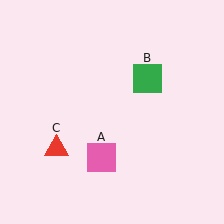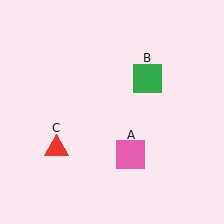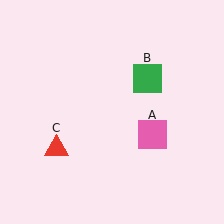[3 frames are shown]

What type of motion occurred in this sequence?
The pink square (object A) rotated counterclockwise around the center of the scene.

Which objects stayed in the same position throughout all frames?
Green square (object B) and red triangle (object C) remained stationary.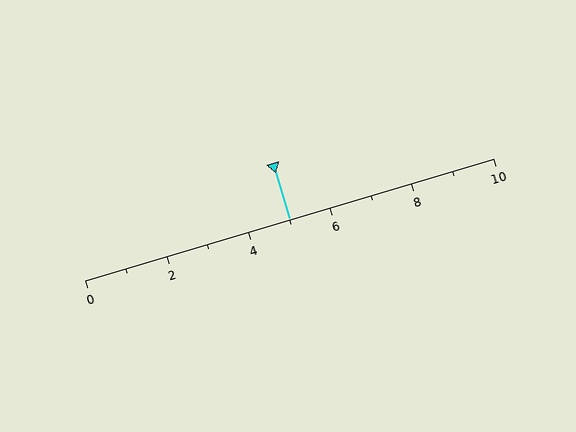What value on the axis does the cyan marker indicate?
The marker indicates approximately 5.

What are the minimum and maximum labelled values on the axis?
The axis runs from 0 to 10.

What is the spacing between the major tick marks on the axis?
The major ticks are spaced 2 apart.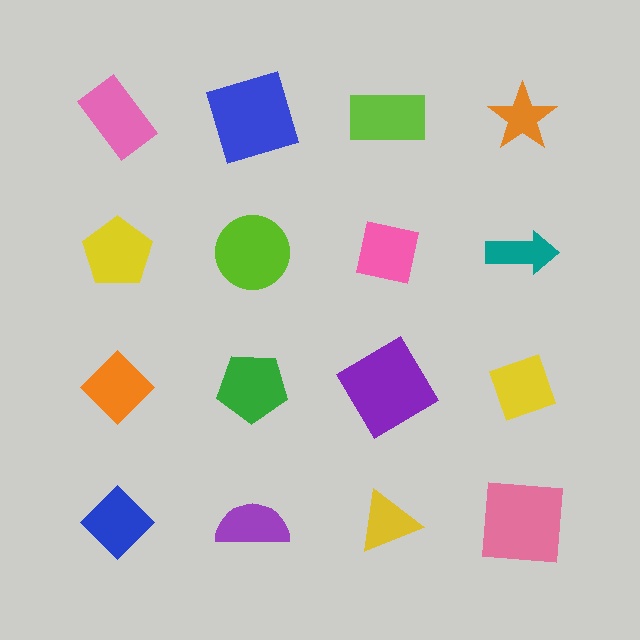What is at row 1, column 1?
A pink rectangle.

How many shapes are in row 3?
4 shapes.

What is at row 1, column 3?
A lime rectangle.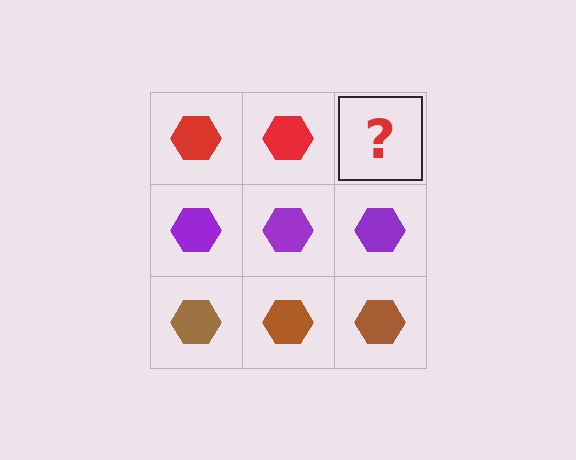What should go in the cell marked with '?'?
The missing cell should contain a red hexagon.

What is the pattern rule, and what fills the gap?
The rule is that each row has a consistent color. The gap should be filled with a red hexagon.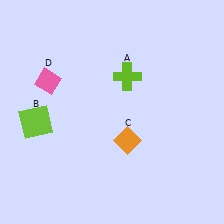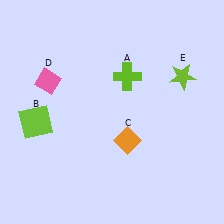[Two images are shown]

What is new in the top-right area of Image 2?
A lime star (E) was added in the top-right area of Image 2.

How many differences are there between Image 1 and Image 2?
There is 1 difference between the two images.